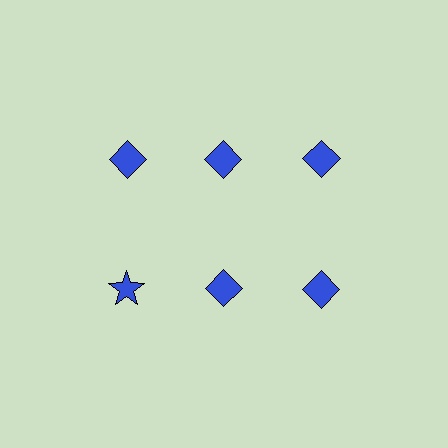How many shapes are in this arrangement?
There are 6 shapes arranged in a grid pattern.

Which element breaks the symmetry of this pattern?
The blue star in the second row, leftmost column breaks the symmetry. All other shapes are blue diamonds.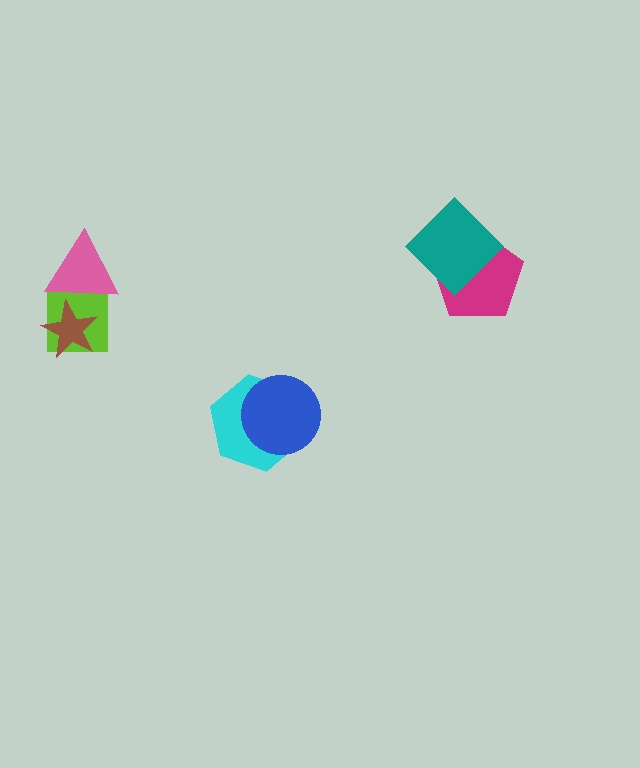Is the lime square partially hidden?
Yes, it is partially covered by another shape.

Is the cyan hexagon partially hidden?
Yes, it is partially covered by another shape.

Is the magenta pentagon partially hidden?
Yes, it is partially covered by another shape.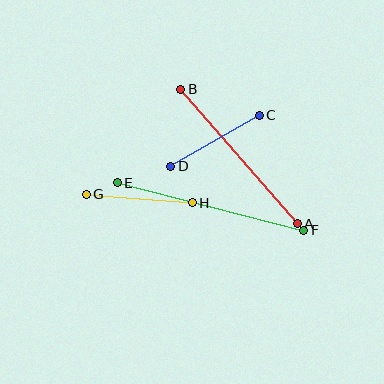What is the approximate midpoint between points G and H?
The midpoint is at approximately (139, 199) pixels.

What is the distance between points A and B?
The distance is approximately 178 pixels.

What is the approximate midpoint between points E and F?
The midpoint is at approximately (211, 207) pixels.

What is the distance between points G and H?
The distance is approximately 106 pixels.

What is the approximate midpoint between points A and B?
The midpoint is at approximately (239, 157) pixels.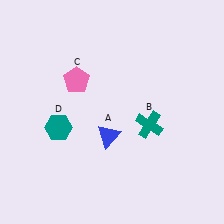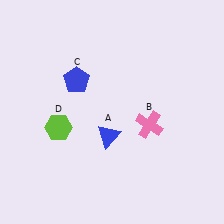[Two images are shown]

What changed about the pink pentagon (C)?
In Image 1, C is pink. In Image 2, it changed to blue.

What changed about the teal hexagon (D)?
In Image 1, D is teal. In Image 2, it changed to lime.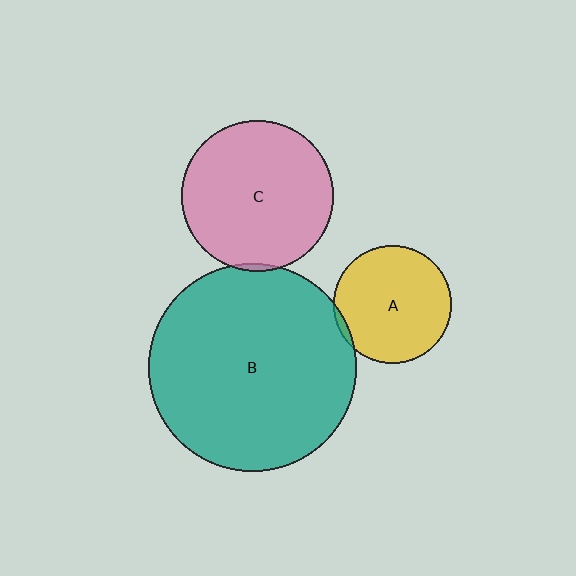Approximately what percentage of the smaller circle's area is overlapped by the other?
Approximately 5%.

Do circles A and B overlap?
Yes.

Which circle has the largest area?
Circle B (teal).